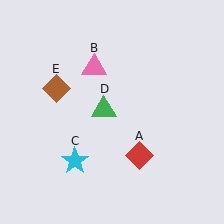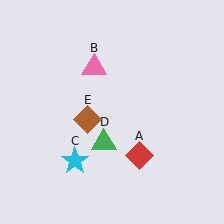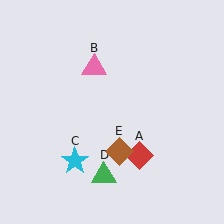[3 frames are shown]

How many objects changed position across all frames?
2 objects changed position: green triangle (object D), brown diamond (object E).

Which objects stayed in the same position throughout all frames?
Red diamond (object A) and pink triangle (object B) and cyan star (object C) remained stationary.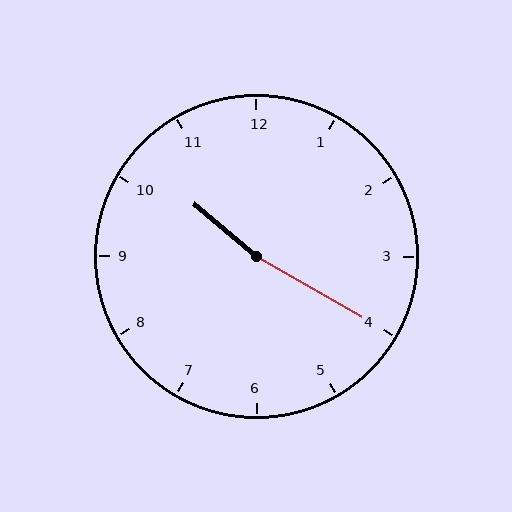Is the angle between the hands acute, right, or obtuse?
It is obtuse.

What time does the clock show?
10:20.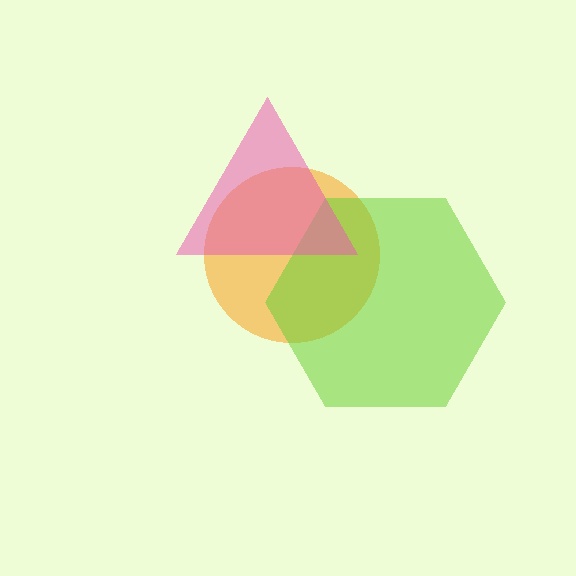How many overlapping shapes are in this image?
There are 3 overlapping shapes in the image.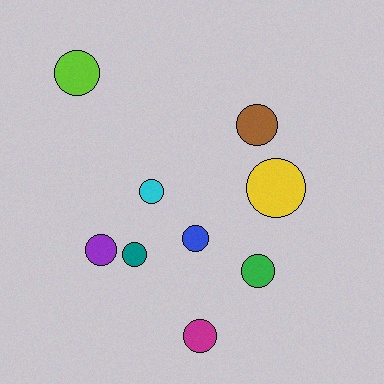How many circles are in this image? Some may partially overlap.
There are 9 circles.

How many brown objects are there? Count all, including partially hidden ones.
There is 1 brown object.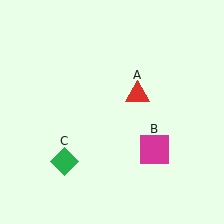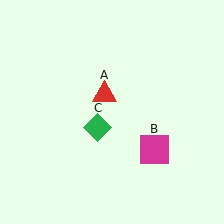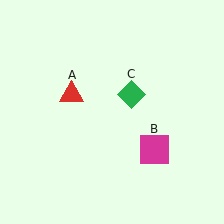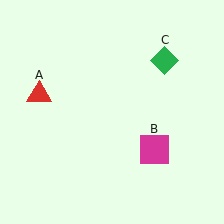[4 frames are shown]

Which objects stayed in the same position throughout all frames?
Magenta square (object B) remained stationary.